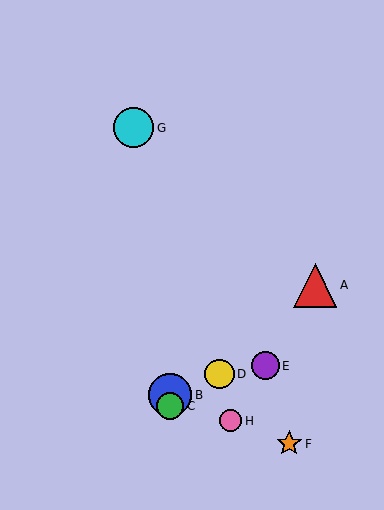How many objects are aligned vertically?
2 objects (B, C) are aligned vertically.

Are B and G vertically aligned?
No, B is at x≈170 and G is at x≈134.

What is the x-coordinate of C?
Object C is at x≈170.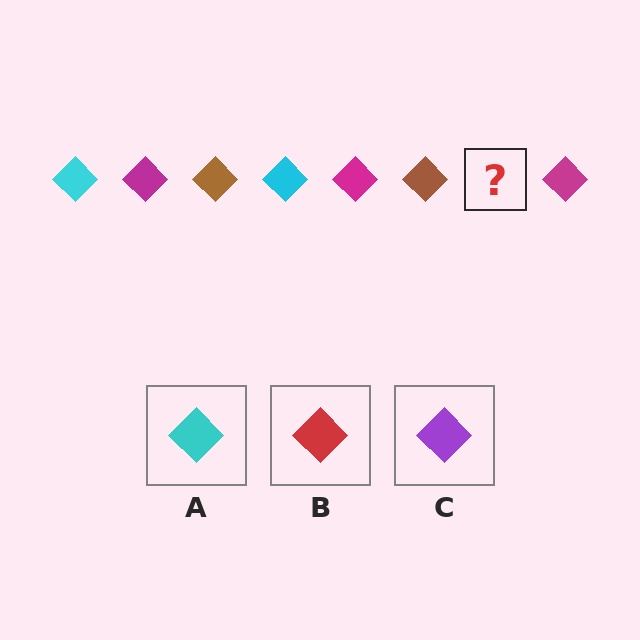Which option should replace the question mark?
Option A.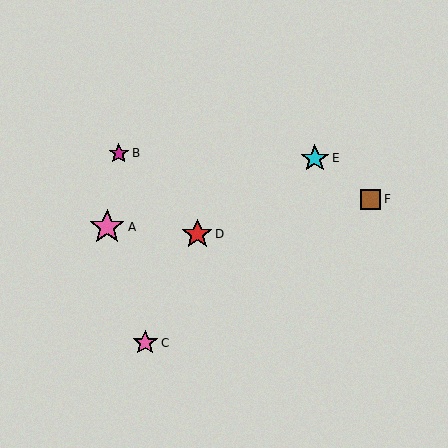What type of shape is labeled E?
Shape E is a cyan star.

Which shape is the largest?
The pink star (labeled A) is the largest.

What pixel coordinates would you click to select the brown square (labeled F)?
Click at (371, 199) to select the brown square F.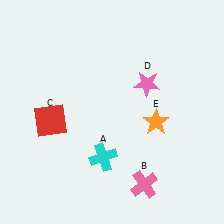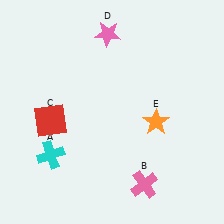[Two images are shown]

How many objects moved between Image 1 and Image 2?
2 objects moved between the two images.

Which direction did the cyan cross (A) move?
The cyan cross (A) moved left.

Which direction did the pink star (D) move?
The pink star (D) moved up.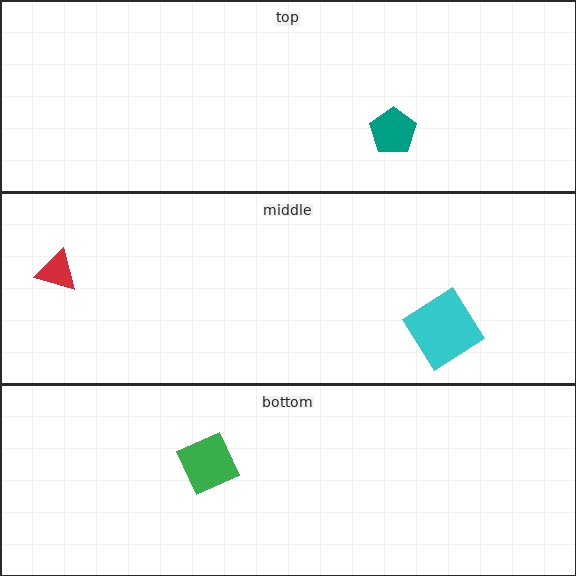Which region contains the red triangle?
The middle region.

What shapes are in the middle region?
The cyan diamond, the red triangle.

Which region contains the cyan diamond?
The middle region.